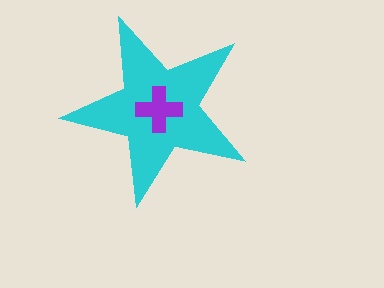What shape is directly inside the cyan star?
The purple cross.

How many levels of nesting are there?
2.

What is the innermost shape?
The purple cross.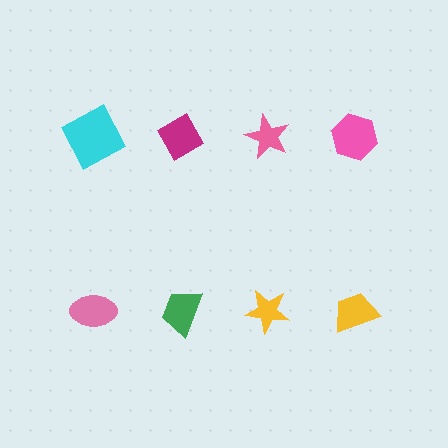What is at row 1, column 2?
A magenta diamond.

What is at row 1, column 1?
A cyan square.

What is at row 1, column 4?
A pink hexagon.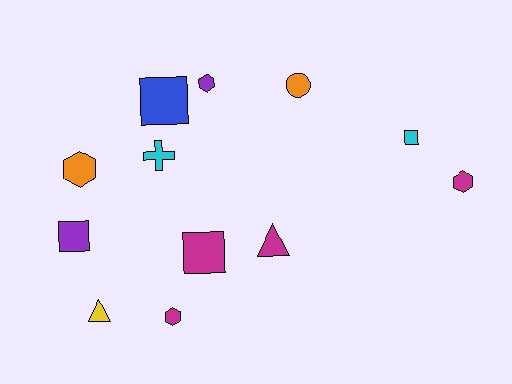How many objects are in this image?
There are 12 objects.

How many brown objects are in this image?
There are no brown objects.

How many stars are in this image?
There are no stars.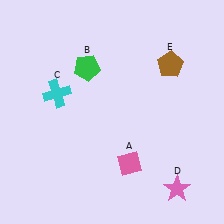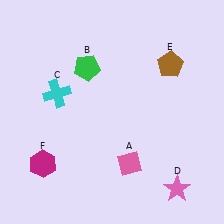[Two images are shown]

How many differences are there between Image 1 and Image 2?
There is 1 difference between the two images.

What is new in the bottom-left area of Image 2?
A magenta hexagon (F) was added in the bottom-left area of Image 2.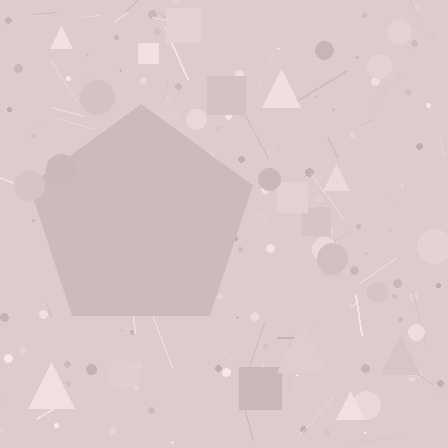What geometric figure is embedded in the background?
A pentagon is embedded in the background.